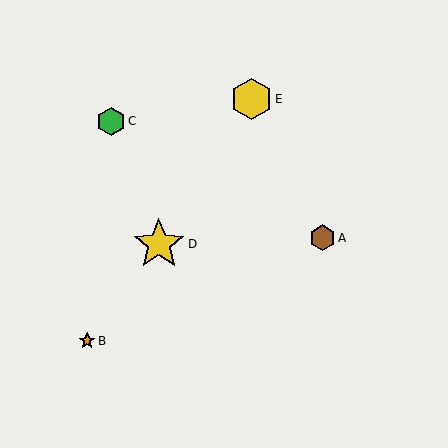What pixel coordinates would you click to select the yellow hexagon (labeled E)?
Click at (251, 99) to select the yellow hexagon E.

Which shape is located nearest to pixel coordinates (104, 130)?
The green hexagon (labeled C) at (111, 121) is nearest to that location.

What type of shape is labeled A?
Shape A is a brown hexagon.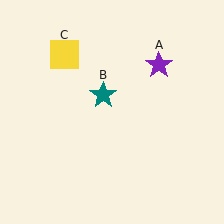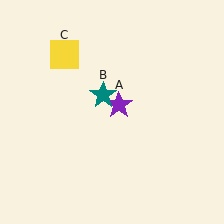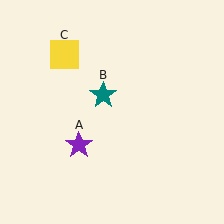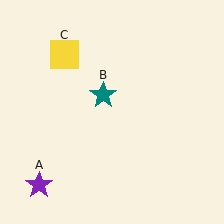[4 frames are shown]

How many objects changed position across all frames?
1 object changed position: purple star (object A).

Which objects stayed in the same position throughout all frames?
Teal star (object B) and yellow square (object C) remained stationary.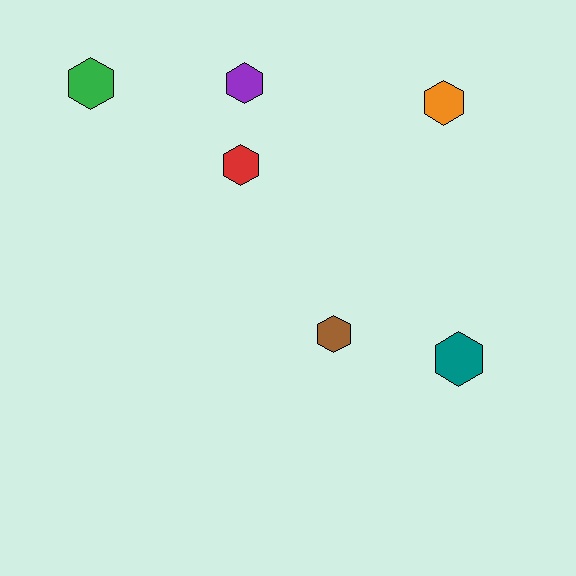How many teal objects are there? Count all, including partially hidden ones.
There is 1 teal object.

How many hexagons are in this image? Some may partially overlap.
There are 6 hexagons.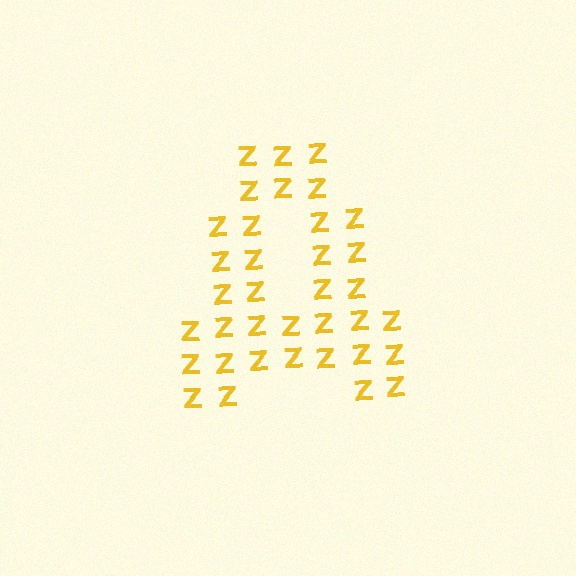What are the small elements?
The small elements are letter Z's.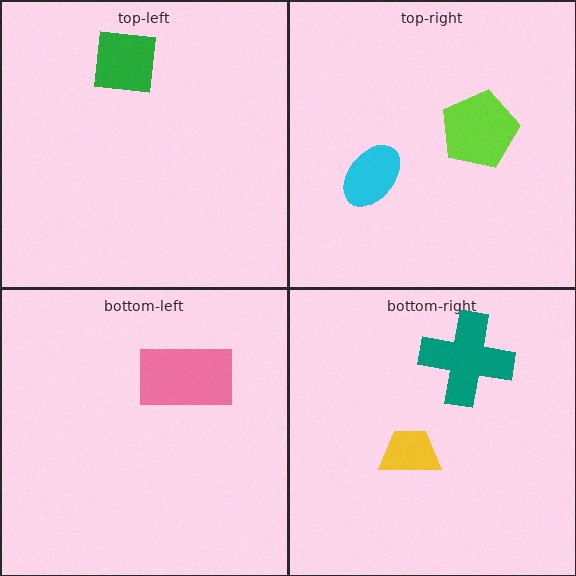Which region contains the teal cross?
The bottom-right region.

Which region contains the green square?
The top-left region.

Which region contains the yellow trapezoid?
The bottom-right region.